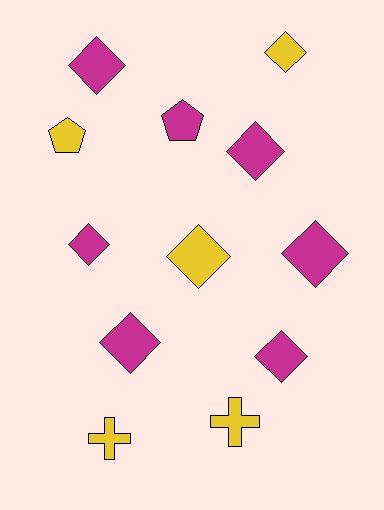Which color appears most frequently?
Magenta, with 7 objects.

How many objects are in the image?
There are 12 objects.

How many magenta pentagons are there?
There is 1 magenta pentagon.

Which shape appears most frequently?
Diamond, with 8 objects.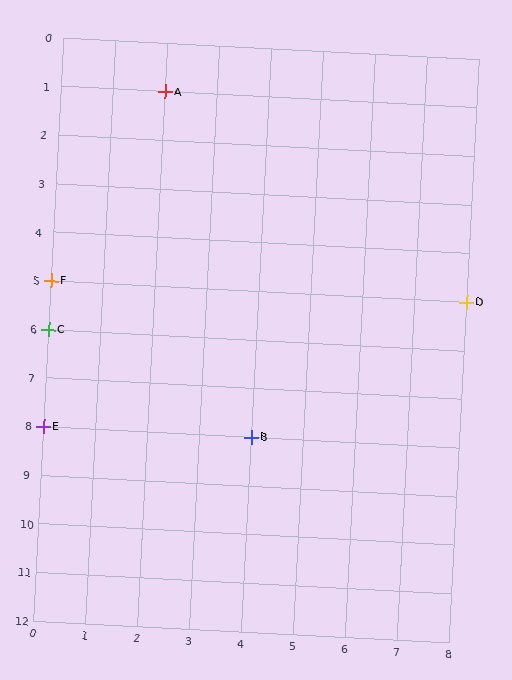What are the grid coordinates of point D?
Point D is at grid coordinates (8, 5).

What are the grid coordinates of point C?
Point C is at grid coordinates (0, 6).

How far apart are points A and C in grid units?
Points A and C are 2 columns and 5 rows apart (about 5.4 grid units diagonally).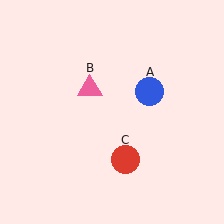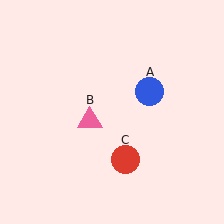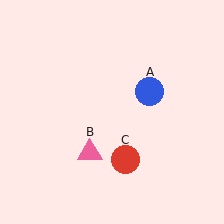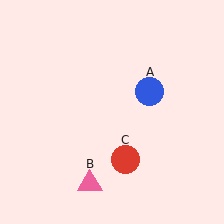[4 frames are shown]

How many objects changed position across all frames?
1 object changed position: pink triangle (object B).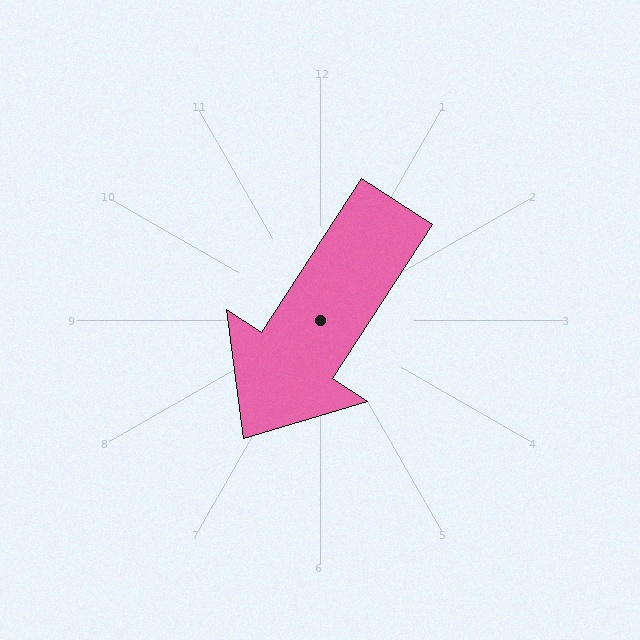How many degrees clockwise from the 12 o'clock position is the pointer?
Approximately 213 degrees.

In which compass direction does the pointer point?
Southwest.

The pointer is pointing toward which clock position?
Roughly 7 o'clock.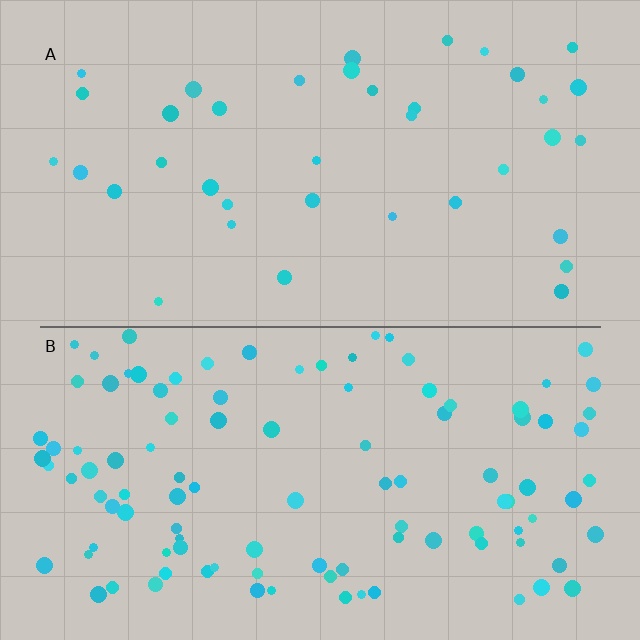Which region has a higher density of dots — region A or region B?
B (the bottom).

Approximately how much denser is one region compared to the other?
Approximately 2.8× — region B over region A.